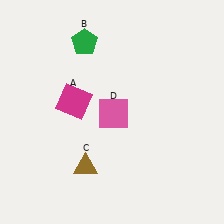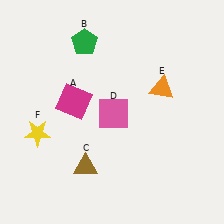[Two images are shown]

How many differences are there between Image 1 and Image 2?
There are 2 differences between the two images.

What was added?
An orange triangle (E), a yellow star (F) were added in Image 2.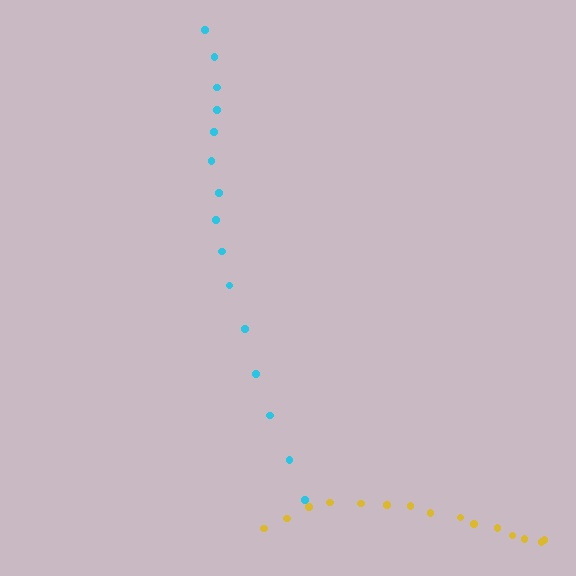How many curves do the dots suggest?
There are 2 distinct paths.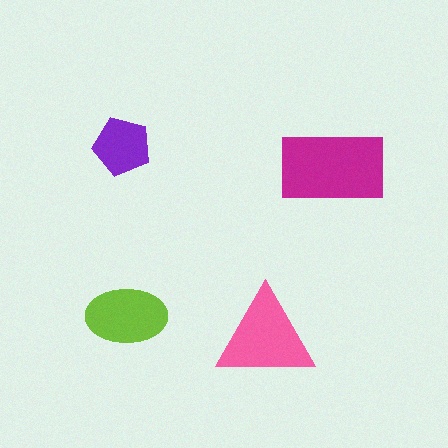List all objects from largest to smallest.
The magenta rectangle, the pink triangle, the lime ellipse, the purple pentagon.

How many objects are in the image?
There are 4 objects in the image.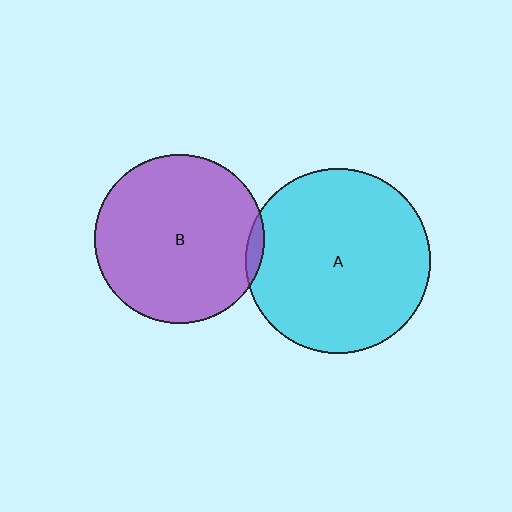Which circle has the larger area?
Circle A (cyan).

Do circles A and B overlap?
Yes.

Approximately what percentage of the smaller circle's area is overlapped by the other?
Approximately 5%.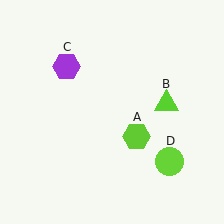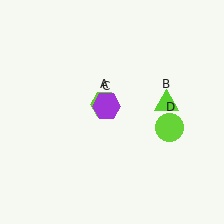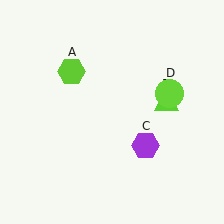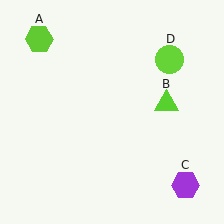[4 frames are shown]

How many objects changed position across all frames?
3 objects changed position: lime hexagon (object A), purple hexagon (object C), lime circle (object D).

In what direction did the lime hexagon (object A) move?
The lime hexagon (object A) moved up and to the left.